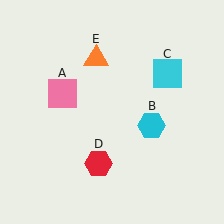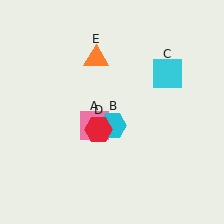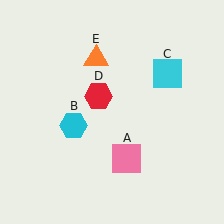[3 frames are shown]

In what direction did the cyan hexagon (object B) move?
The cyan hexagon (object B) moved left.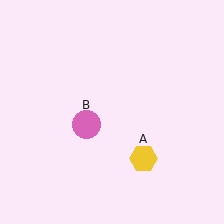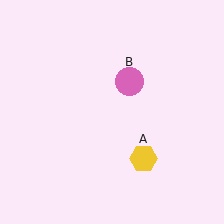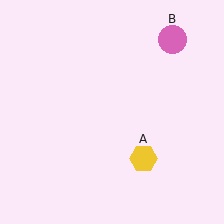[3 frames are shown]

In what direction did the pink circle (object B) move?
The pink circle (object B) moved up and to the right.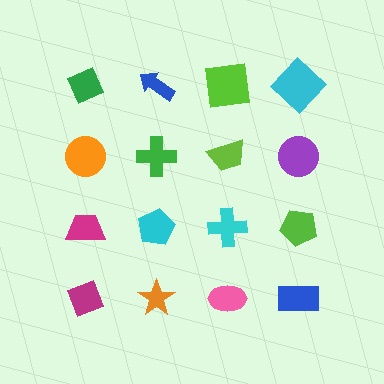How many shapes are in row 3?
4 shapes.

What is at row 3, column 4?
A lime pentagon.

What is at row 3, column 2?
A cyan pentagon.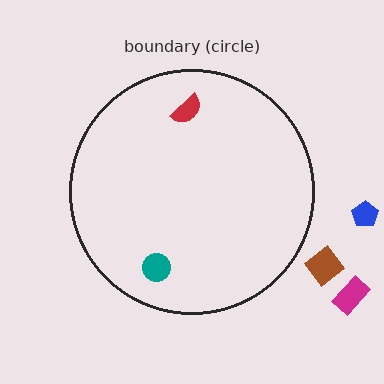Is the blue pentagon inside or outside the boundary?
Outside.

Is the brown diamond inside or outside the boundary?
Outside.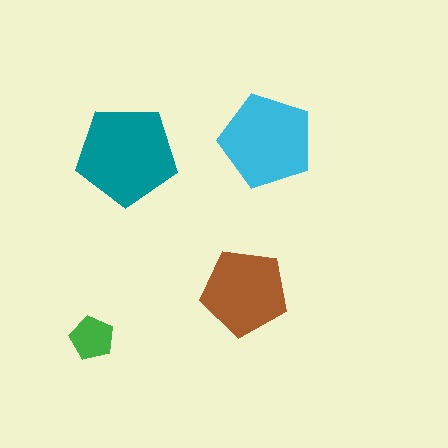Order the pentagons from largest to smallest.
the teal one, the cyan one, the brown one, the green one.